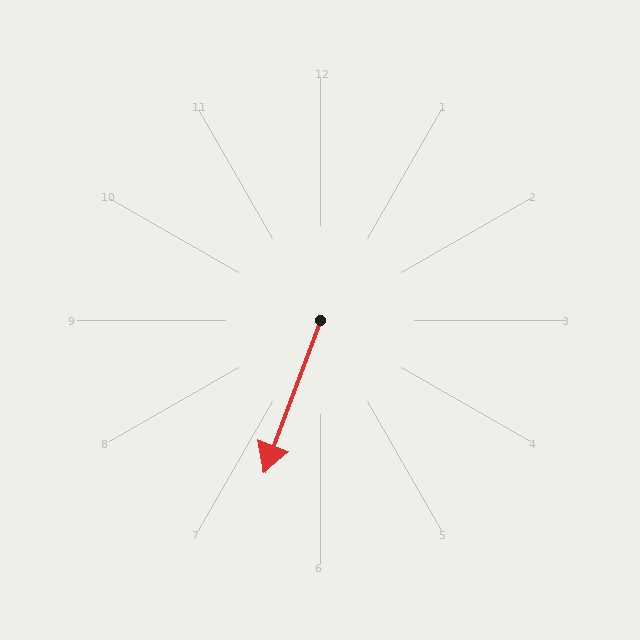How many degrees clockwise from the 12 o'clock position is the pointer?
Approximately 200 degrees.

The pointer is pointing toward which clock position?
Roughly 7 o'clock.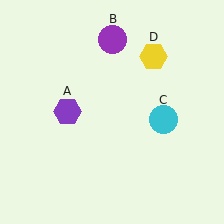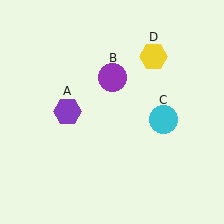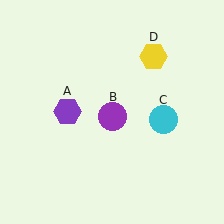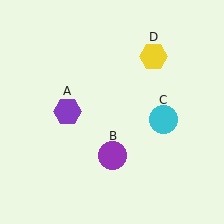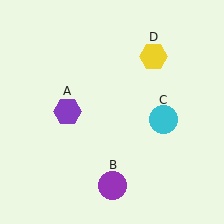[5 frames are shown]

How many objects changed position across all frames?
1 object changed position: purple circle (object B).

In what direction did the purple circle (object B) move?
The purple circle (object B) moved down.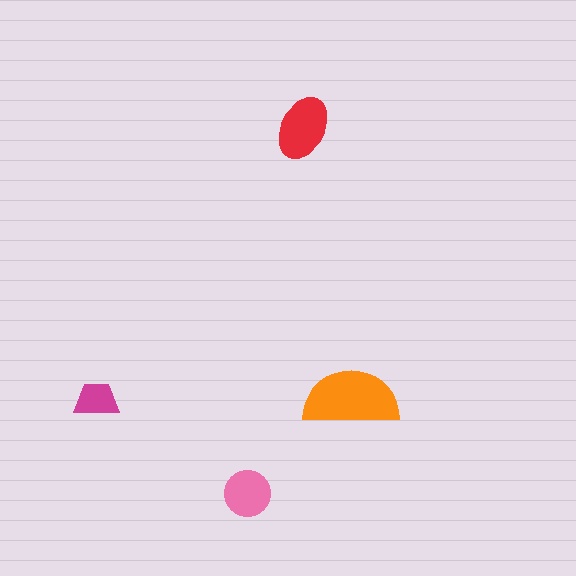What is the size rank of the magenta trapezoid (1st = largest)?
4th.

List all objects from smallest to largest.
The magenta trapezoid, the pink circle, the red ellipse, the orange semicircle.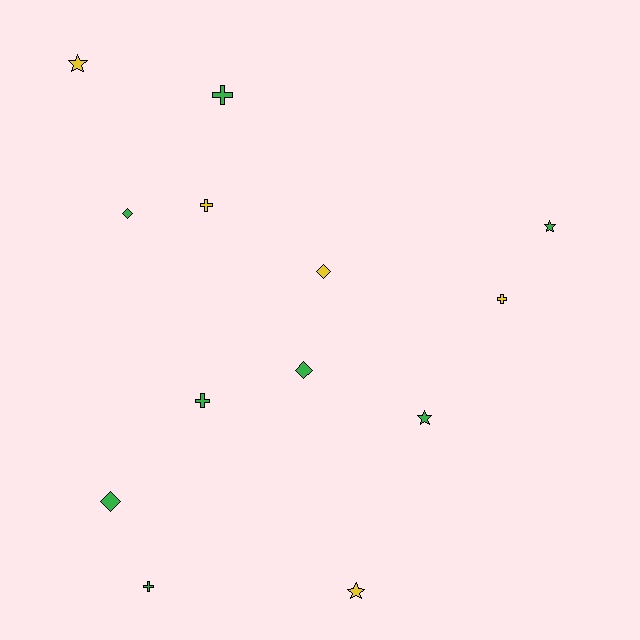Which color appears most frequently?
Green, with 8 objects.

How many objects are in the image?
There are 13 objects.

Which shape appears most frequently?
Cross, with 5 objects.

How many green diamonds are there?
There are 3 green diamonds.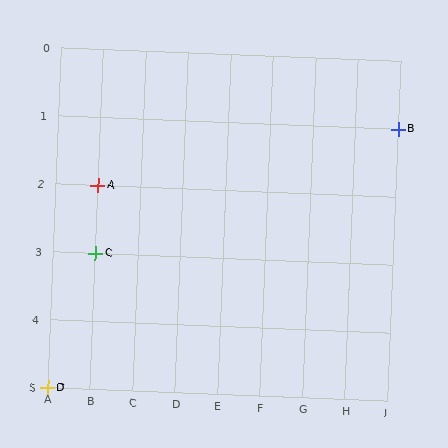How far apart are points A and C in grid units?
Points A and C are 1 row apart.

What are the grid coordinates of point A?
Point A is at grid coordinates (B, 2).